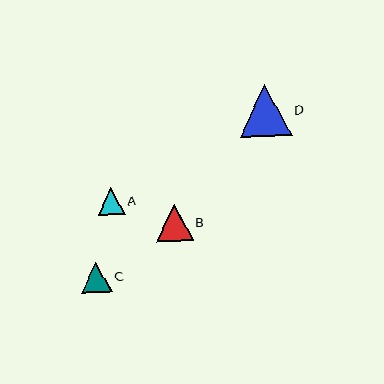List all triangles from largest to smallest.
From largest to smallest: D, B, C, A.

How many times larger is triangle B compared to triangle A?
Triangle B is approximately 1.4 times the size of triangle A.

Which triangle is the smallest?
Triangle A is the smallest with a size of approximately 27 pixels.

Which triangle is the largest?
Triangle D is the largest with a size of approximately 52 pixels.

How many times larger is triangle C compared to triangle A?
Triangle C is approximately 1.1 times the size of triangle A.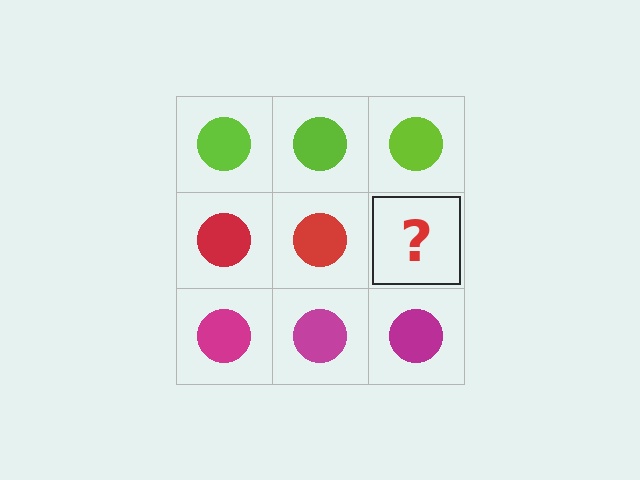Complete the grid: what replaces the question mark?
The question mark should be replaced with a red circle.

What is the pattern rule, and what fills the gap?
The rule is that each row has a consistent color. The gap should be filled with a red circle.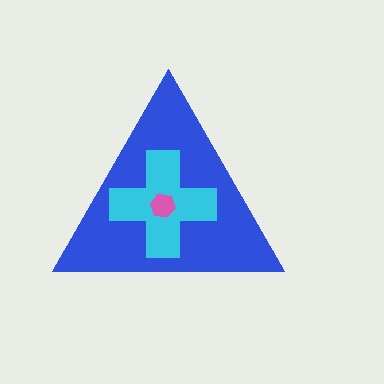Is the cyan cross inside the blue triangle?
Yes.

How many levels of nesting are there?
3.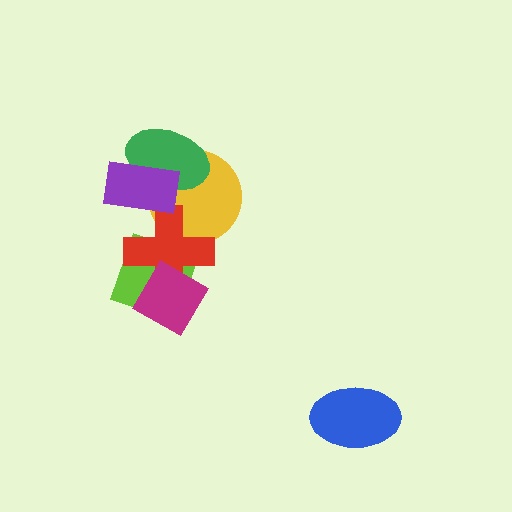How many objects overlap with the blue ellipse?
0 objects overlap with the blue ellipse.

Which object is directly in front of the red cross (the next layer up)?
The purple rectangle is directly in front of the red cross.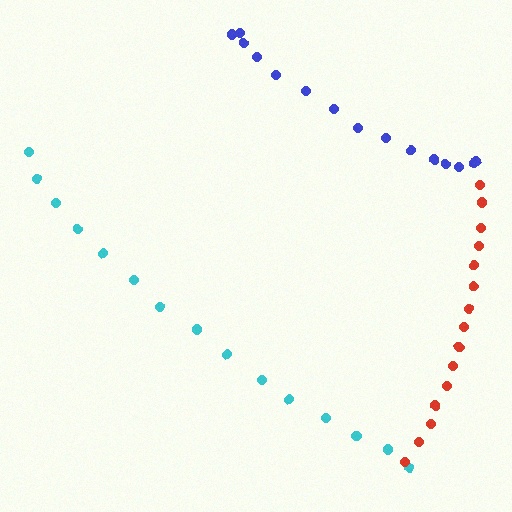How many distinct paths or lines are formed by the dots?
There are 3 distinct paths.